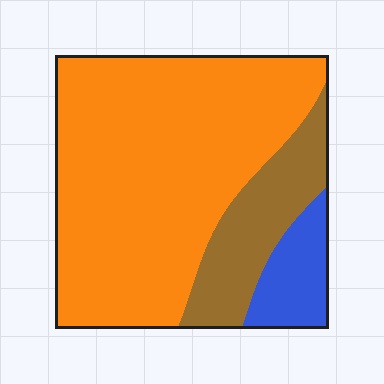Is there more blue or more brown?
Brown.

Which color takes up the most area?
Orange, at roughly 70%.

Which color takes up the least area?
Blue, at roughly 10%.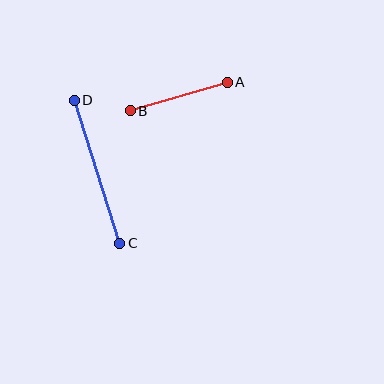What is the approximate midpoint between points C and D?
The midpoint is at approximately (97, 172) pixels.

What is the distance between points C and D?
The distance is approximately 150 pixels.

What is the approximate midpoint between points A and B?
The midpoint is at approximately (179, 97) pixels.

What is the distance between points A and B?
The distance is approximately 101 pixels.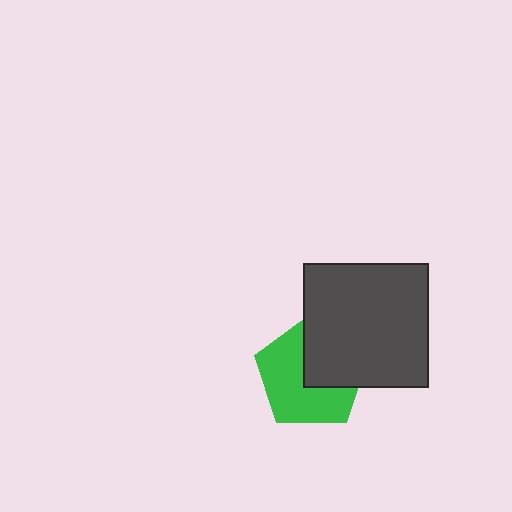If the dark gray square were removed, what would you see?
You would see the complete green pentagon.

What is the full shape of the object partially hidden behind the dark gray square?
The partially hidden object is a green pentagon.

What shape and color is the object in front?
The object in front is a dark gray square.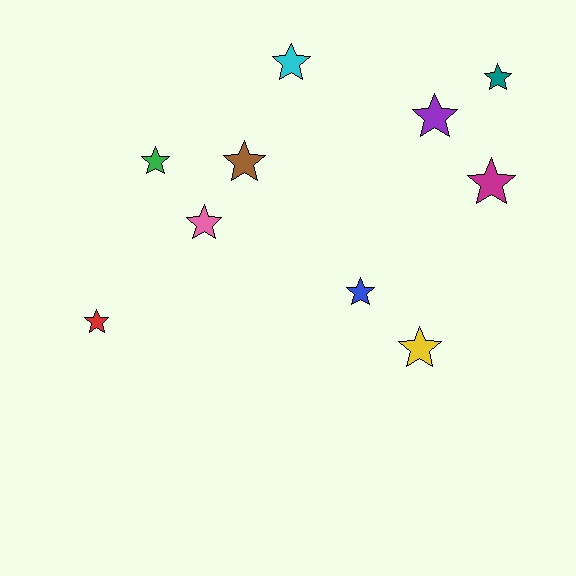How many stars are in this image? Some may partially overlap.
There are 10 stars.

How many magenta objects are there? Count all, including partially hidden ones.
There is 1 magenta object.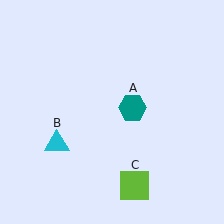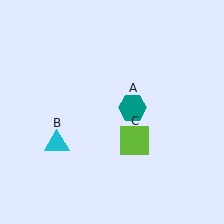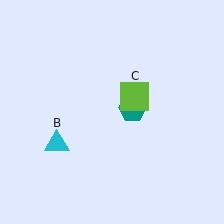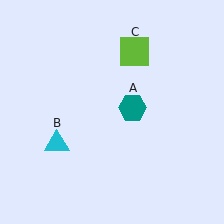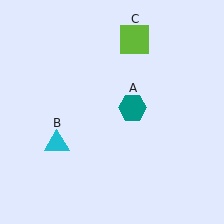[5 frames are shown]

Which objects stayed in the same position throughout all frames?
Teal hexagon (object A) and cyan triangle (object B) remained stationary.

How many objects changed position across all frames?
1 object changed position: lime square (object C).